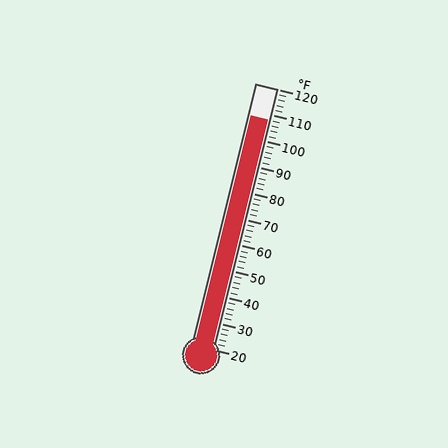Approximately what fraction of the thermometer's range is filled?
The thermometer is filled to approximately 90% of its range.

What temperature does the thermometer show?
The thermometer shows approximately 108°F.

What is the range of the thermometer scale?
The thermometer scale ranges from 20°F to 120°F.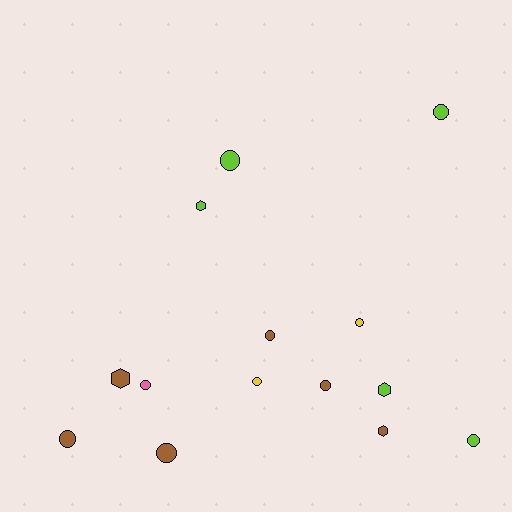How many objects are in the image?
There are 14 objects.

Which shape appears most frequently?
Circle, with 10 objects.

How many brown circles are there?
There are 4 brown circles.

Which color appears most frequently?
Brown, with 6 objects.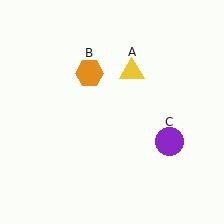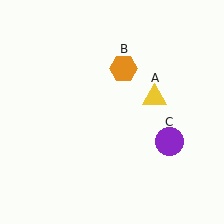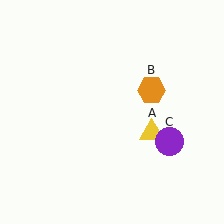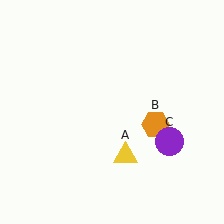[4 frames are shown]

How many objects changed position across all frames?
2 objects changed position: yellow triangle (object A), orange hexagon (object B).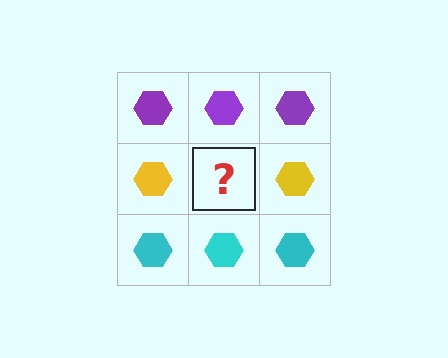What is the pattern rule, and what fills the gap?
The rule is that each row has a consistent color. The gap should be filled with a yellow hexagon.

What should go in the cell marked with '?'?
The missing cell should contain a yellow hexagon.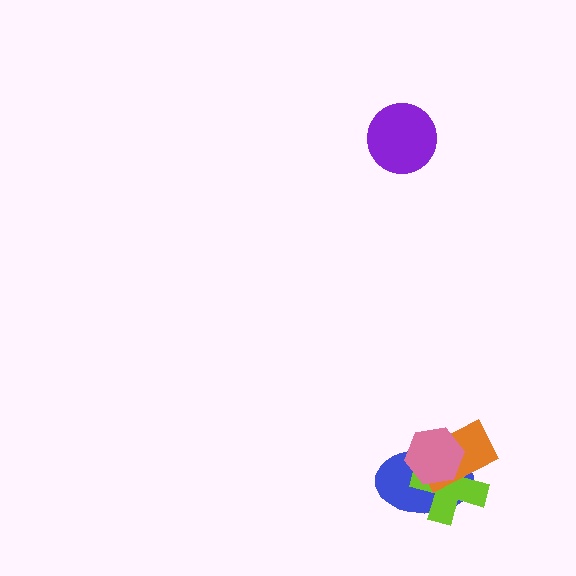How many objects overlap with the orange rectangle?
3 objects overlap with the orange rectangle.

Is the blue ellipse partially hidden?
Yes, it is partially covered by another shape.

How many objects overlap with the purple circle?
0 objects overlap with the purple circle.